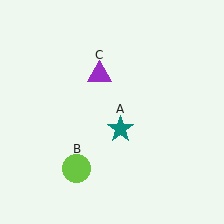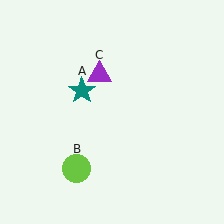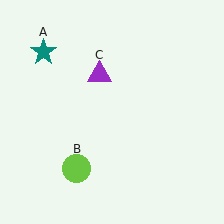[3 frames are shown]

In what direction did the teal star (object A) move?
The teal star (object A) moved up and to the left.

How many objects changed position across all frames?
1 object changed position: teal star (object A).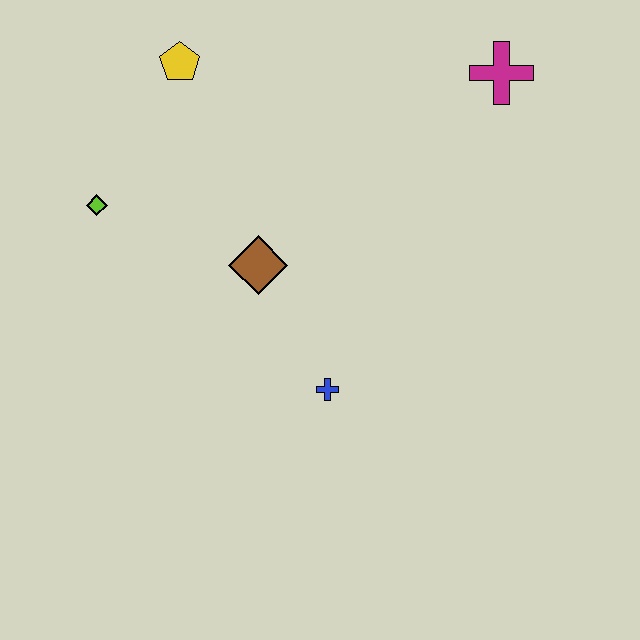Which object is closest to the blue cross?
The brown diamond is closest to the blue cross.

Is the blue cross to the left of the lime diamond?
No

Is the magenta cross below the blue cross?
No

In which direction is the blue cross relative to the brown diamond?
The blue cross is below the brown diamond.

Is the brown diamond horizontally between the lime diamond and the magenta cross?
Yes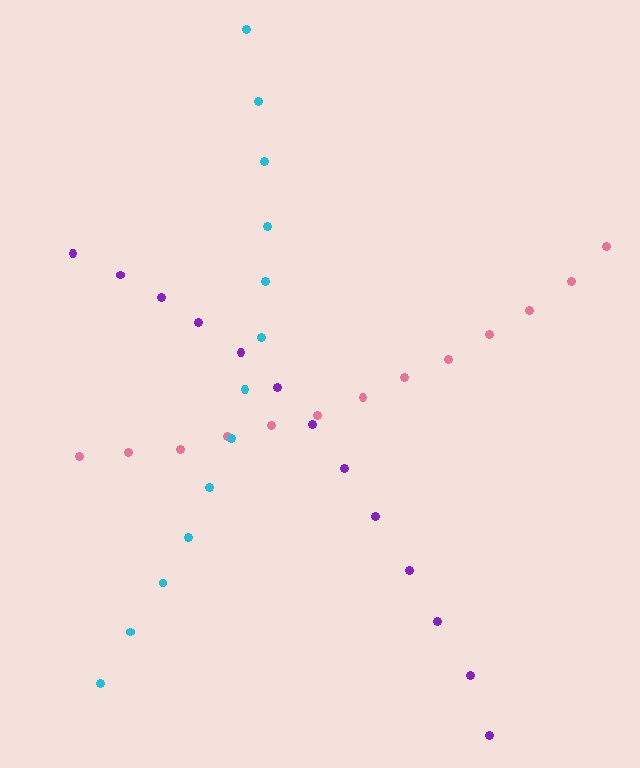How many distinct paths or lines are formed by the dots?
There are 3 distinct paths.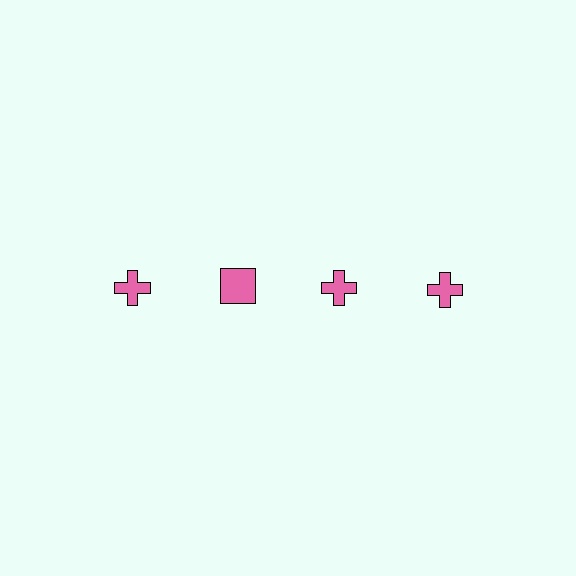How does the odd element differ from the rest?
It has a different shape: square instead of cross.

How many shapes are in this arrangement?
There are 4 shapes arranged in a grid pattern.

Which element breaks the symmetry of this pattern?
The pink square in the top row, second from left column breaks the symmetry. All other shapes are pink crosses.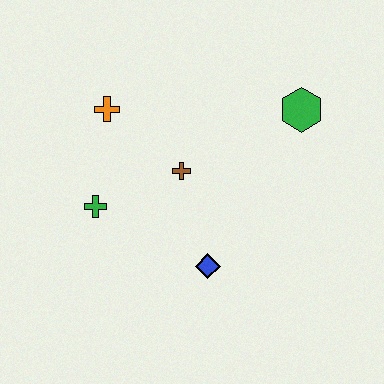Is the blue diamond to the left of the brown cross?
No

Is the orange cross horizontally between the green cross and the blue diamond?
Yes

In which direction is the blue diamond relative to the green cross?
The blue diamond is to the right of the green cross.